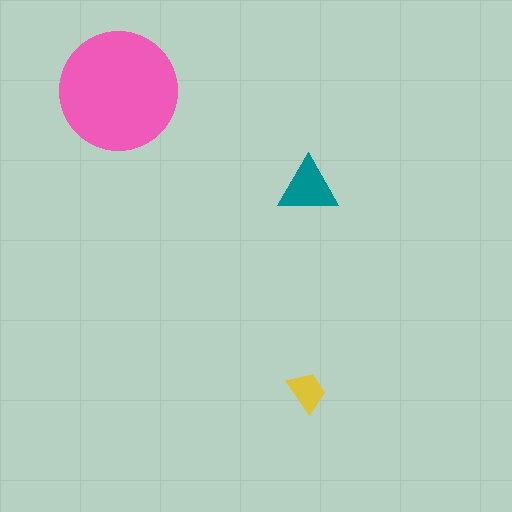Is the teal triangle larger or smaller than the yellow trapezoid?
Larger.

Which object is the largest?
The pink circle.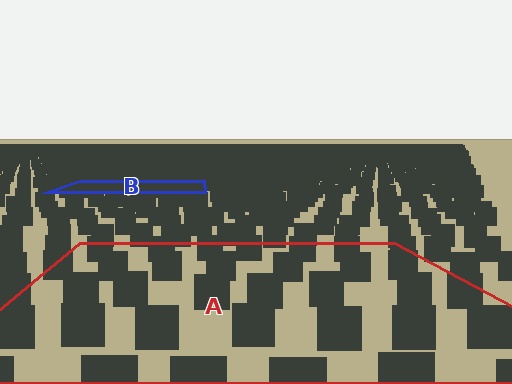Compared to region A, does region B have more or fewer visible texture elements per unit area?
Region B has more texture elements per unit area — they are packed more densely because it is farther away.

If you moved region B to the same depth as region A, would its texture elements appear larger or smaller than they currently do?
They would appear larger. At a closer depth, the same texture elements are projected at a bigger on-screen size.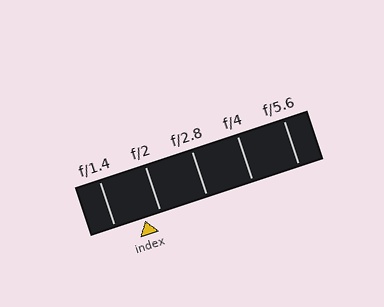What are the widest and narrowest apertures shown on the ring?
The widest aperture shown is f/1.4 and the narrowest is f/5.6.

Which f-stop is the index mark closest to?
The index mark is closest to f/2.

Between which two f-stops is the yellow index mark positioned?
The index mark is between f/1.4 and f/2.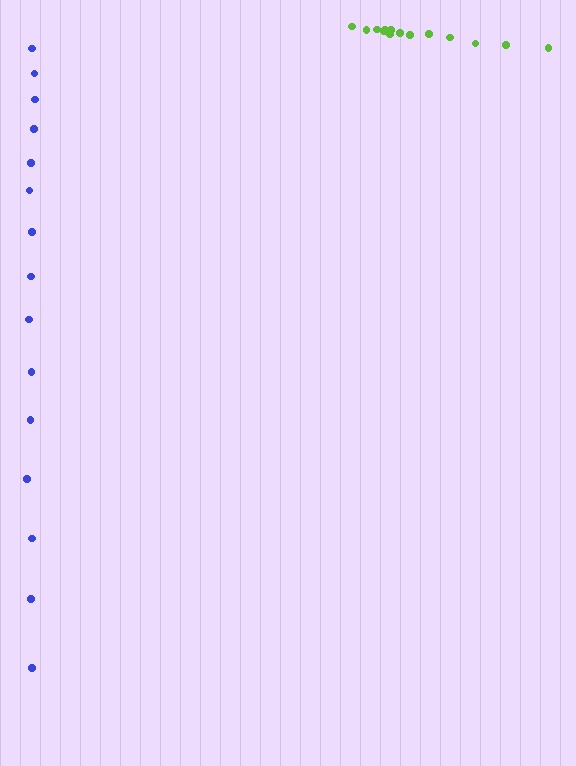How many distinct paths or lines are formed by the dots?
There are 2 distinct paths.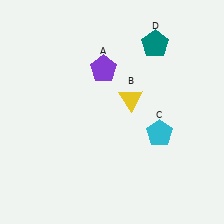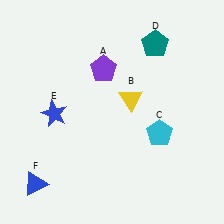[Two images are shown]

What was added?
A blue star (E), a blue triangle (F) were added in Image 2.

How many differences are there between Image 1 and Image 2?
There are 2 differences between the two images.